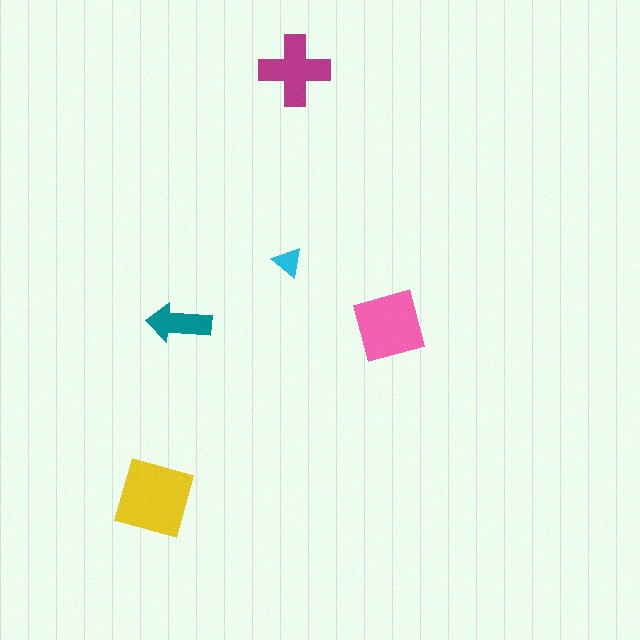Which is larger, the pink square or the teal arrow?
The pink square.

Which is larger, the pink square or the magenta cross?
The pink square.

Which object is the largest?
The yellow diamond.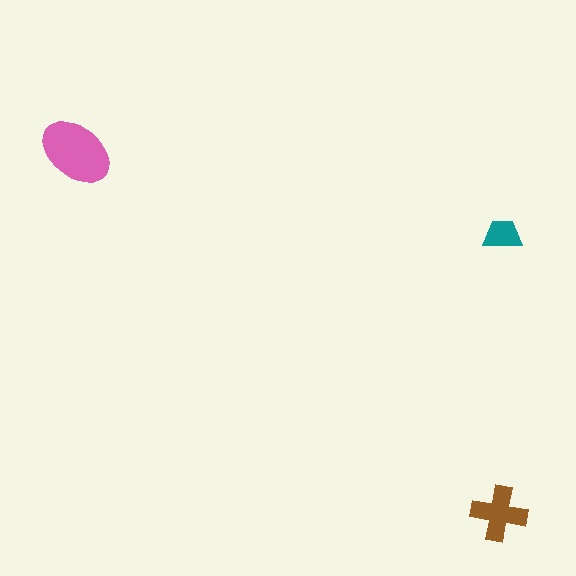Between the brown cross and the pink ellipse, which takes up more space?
The pink ellipse.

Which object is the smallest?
The teal trapezoid.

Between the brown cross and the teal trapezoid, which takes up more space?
The brown cross.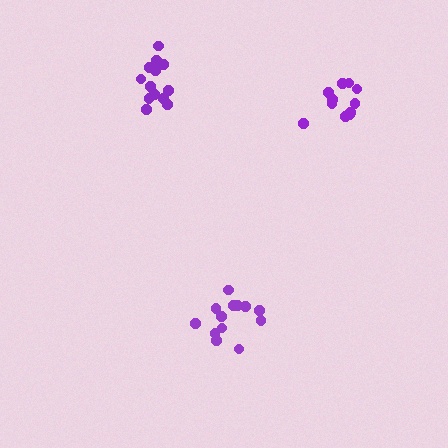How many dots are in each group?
Group 1: 13 dots, Group 2: 13 dots, Group 3: 11 dots (37 total).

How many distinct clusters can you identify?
There are 3 distinct clusters.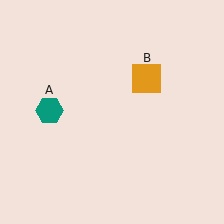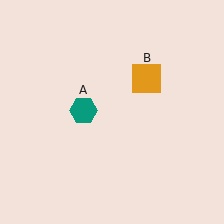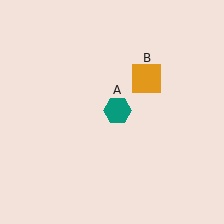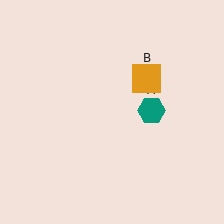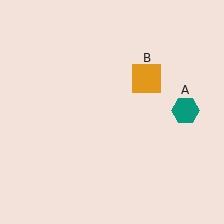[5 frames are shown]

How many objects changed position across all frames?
1 object changed position: teal hexagon (object A).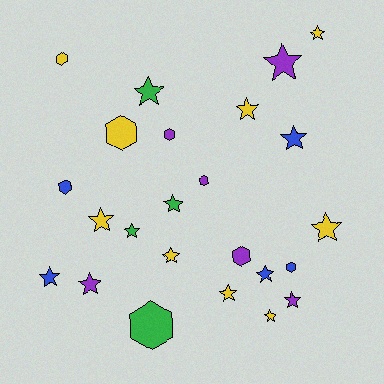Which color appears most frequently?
Yellow, with 9 objects.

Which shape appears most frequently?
Star, with 16 objects.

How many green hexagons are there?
There is 1 green hexagon.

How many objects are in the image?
There are 24 objects.